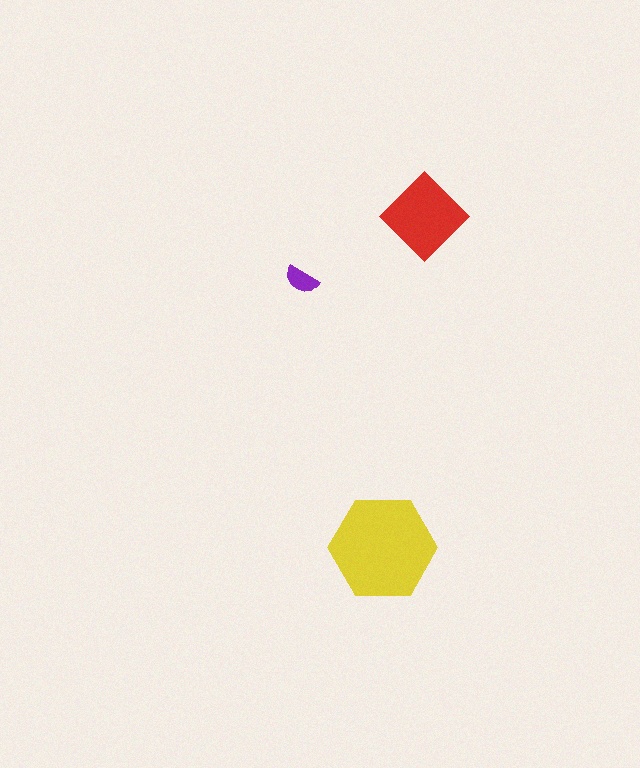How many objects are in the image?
There are 3 objects in the image.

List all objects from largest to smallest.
The yellow hexagon, the red diamond, the purple semicircle.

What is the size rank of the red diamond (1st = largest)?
2nd.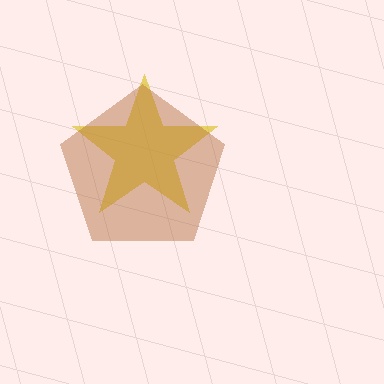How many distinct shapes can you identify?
There are 2 distinct shapes: a yellow star, a brown pentagon.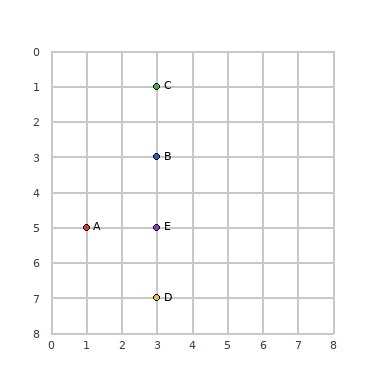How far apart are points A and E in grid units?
Points A and E are 2 columns apart.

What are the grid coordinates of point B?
Point B is at grid coordinates (3, 3).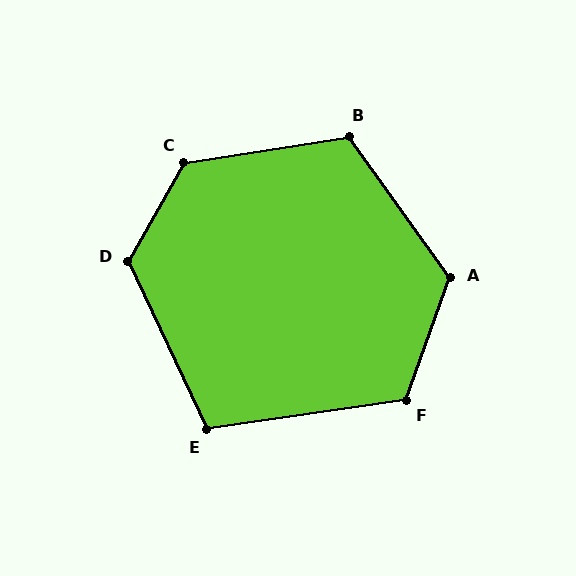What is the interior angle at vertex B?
Approximately 117 degrees (obtuse).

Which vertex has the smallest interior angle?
E, at approximately 107 degrees.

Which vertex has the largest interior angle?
C, at approximately 129 degrees.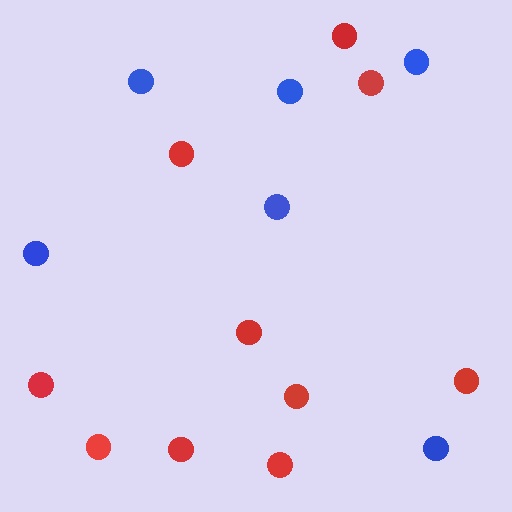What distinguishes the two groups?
There are 2 groups: one group of red circles (10) and one group of blue circles (6).